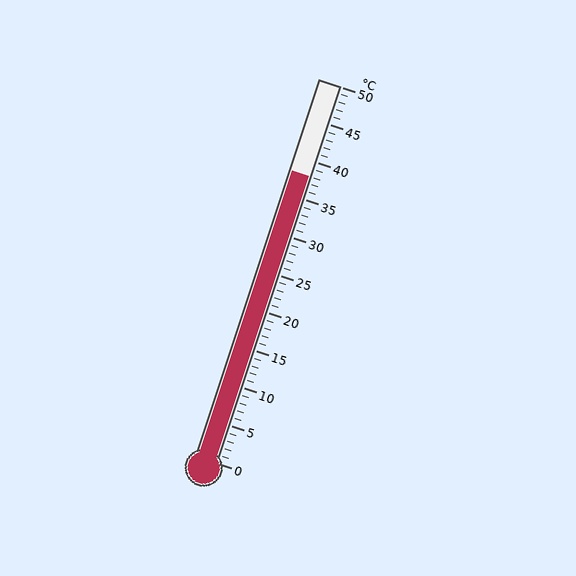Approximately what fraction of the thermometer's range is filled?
The thermometer is filled to approximately 75% of its range.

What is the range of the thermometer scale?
The thermometer scale ranges from 0°C to 50°C.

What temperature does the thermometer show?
The thermometer shows approximately 38°C.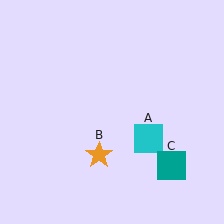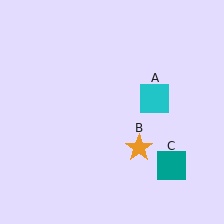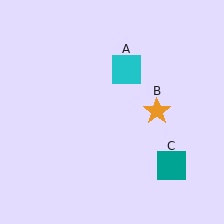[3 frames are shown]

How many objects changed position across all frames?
2 objects changed position: cyan square (object A), orange star (object B).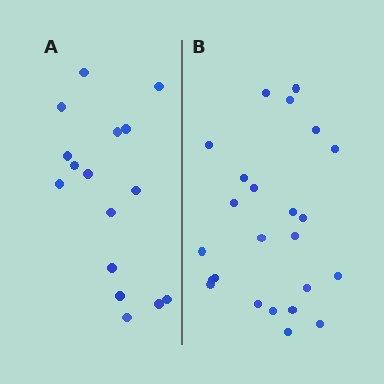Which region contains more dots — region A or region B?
Region B (the right region) has more dots.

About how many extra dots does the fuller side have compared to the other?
Region B has roughly 8 or so more dots than region A.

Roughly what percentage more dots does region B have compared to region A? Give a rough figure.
About 50% more.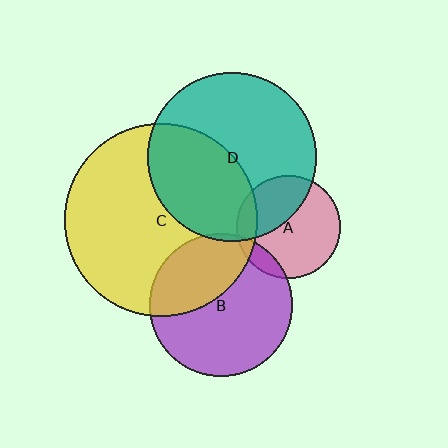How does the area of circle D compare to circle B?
Approximately 1.4 times.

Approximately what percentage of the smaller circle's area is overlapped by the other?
Approximately 10%.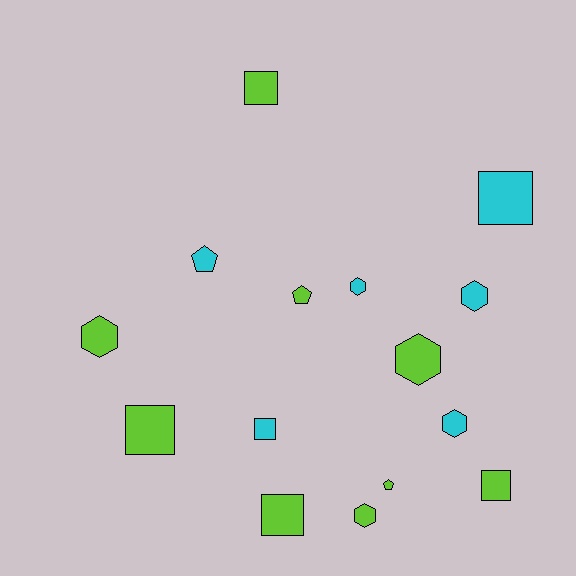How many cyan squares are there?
There are 2 cyan squares.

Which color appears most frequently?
Lime, with 9 objects.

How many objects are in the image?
There are 15 objects.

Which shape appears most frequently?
Hexagon, with 6 objects.